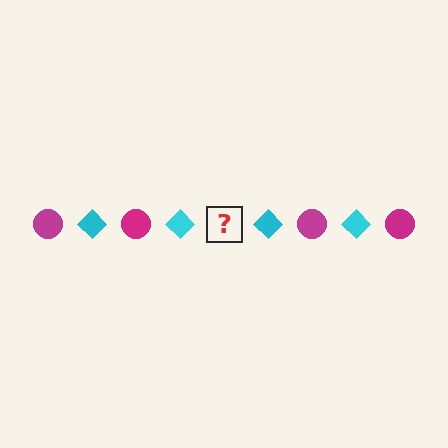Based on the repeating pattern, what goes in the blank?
The blank should be a magenta circle.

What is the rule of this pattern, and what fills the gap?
The rule is that the pattern alternates between magenta circle and cyan diamond. The gap should be filled with a magenta circle.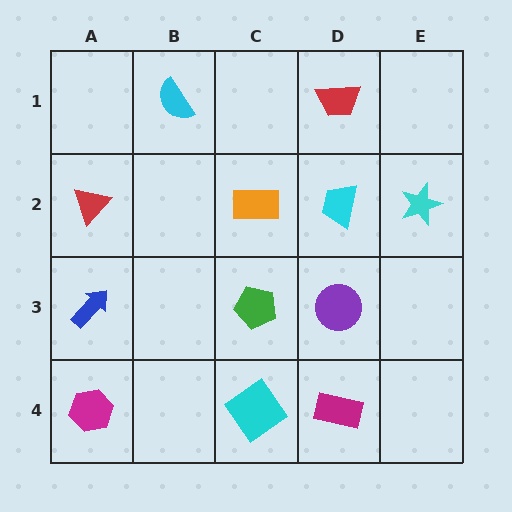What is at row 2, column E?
A cyan star.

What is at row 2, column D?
A cyan trapezoid.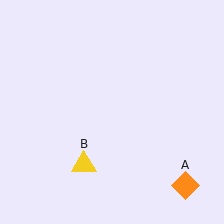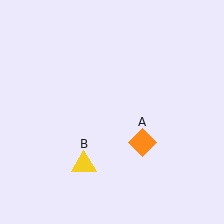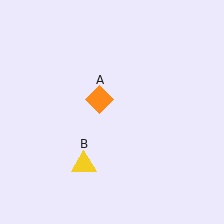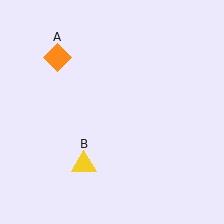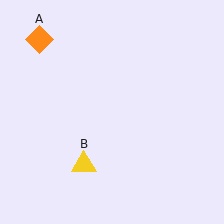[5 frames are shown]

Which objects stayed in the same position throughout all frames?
Yellow triangle (object B) remained stationary.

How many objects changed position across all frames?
1 object changed position: orange diamond (object A).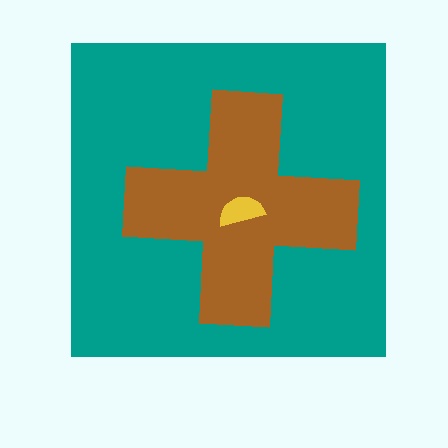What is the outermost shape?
The teal square.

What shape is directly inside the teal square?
The brown cross.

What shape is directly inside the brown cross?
The yellow semicircle.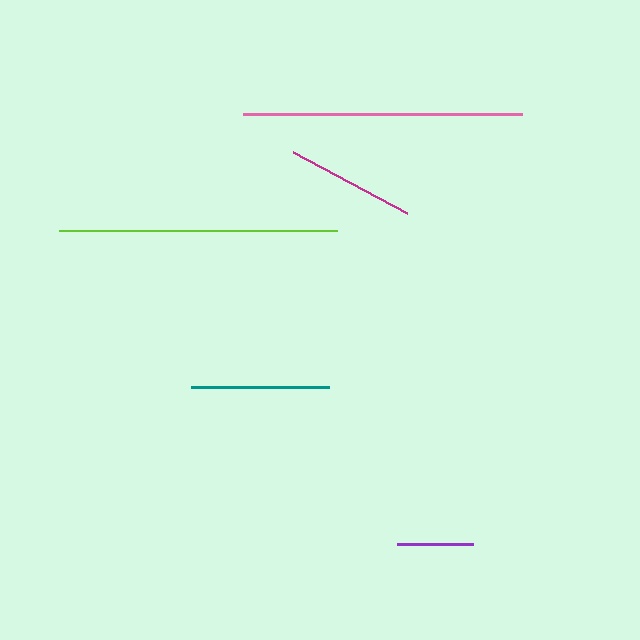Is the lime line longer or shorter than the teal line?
The lime line is longer than the teal line.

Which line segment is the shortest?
The purple line is the shortest at approximately 76 pixels.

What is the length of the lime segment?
The lime segment is approximately 278 pixels long.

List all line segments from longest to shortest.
From longest to shortest: pink, lime, teal, magenta, purple.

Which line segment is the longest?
The pink line is the longest at approximately 279 pixels.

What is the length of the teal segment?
The teal segment is approximately 138 pixels long.